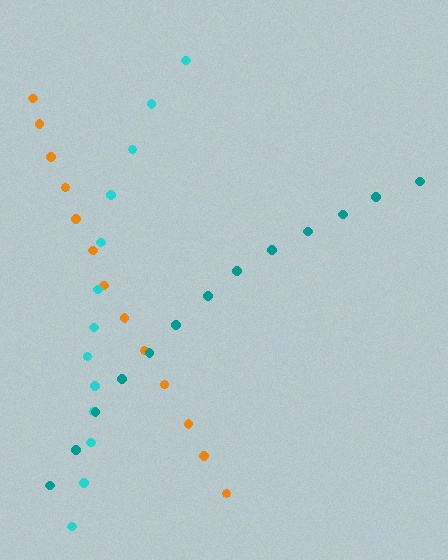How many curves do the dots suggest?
There are 3 distinct paths.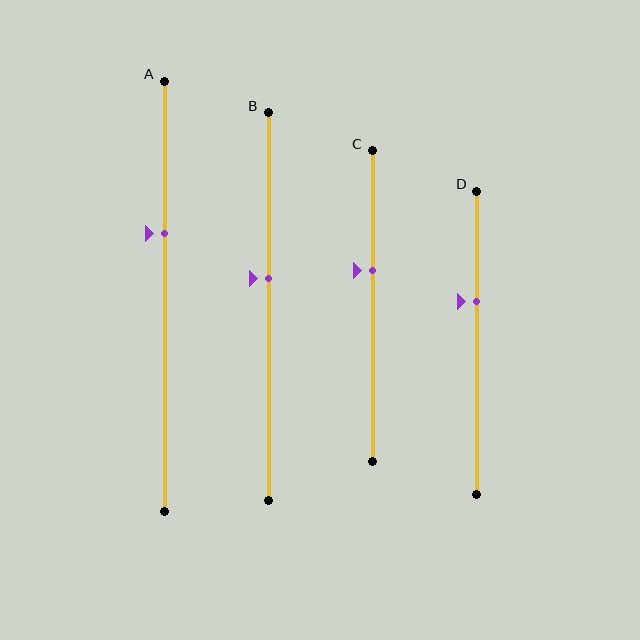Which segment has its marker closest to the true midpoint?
Segment B has its marker closest to the true midpoint.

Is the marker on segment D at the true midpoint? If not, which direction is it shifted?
No, the marker on segment D is shifted upward by about 14% of the segment length.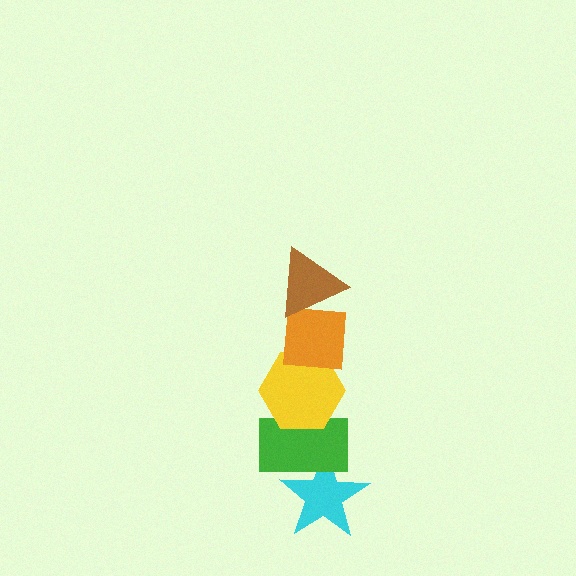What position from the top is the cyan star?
The cyan star is 5th from the top.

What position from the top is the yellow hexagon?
The yellow hexagon is 3rd from the top.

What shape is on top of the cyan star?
The green rectangle is on top of the cyan star.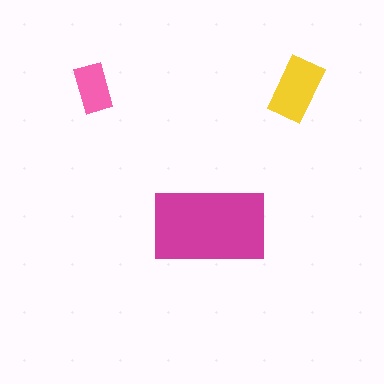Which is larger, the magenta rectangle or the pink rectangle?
The magenta one.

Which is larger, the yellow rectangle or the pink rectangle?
The yellow one.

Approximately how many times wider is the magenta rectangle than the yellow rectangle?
About 2 times wider.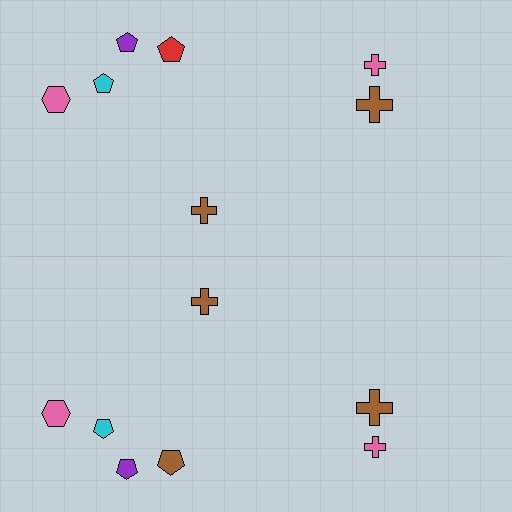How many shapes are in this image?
There are 14 shapes in this image.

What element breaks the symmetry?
The brown pentagon on the bottom side breaks the symmetry — its mirror counterpart is red.